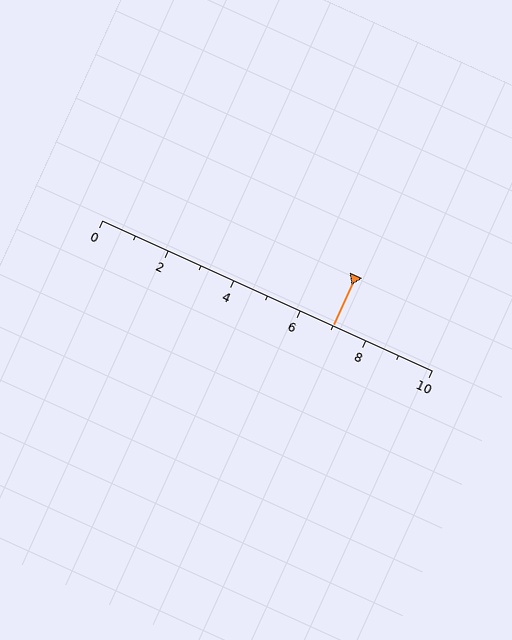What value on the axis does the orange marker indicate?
The marker indicates approximately 7.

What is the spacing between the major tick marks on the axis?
The major ticks are spaced 2 apart.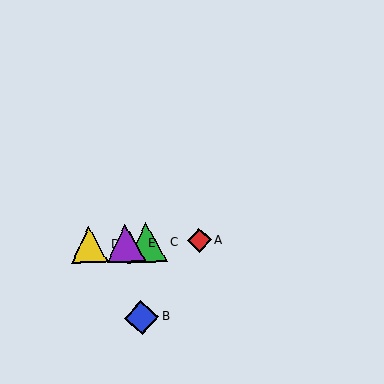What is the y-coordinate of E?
Object E is at y≈243.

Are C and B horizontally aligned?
No, C is at y≈242 and B is at y≈318.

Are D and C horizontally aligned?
Yes, both are at y≈245.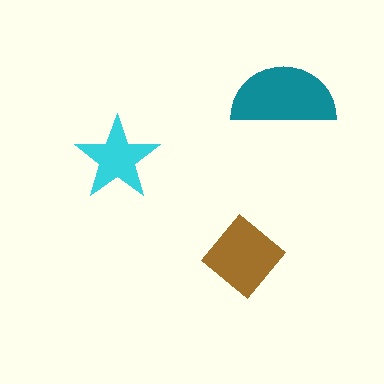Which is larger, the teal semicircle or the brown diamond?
The teal semicircle.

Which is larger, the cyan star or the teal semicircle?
The teal semicircle.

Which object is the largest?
The teal semicircle.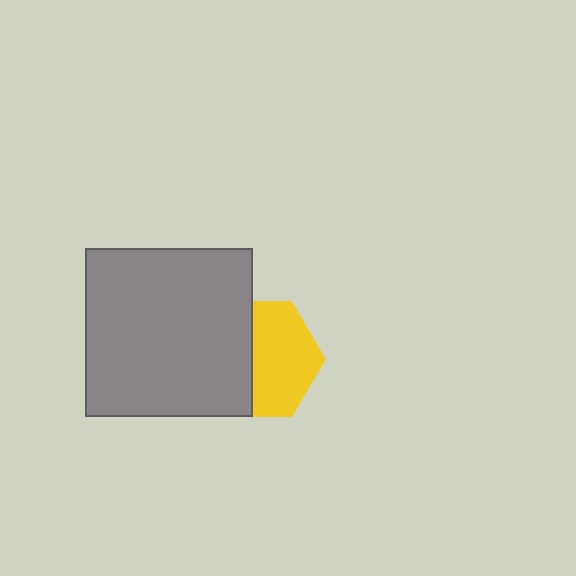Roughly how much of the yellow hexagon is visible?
About half of it is visible (roughly 55%).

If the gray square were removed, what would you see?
You would see the complete yellow hexagon.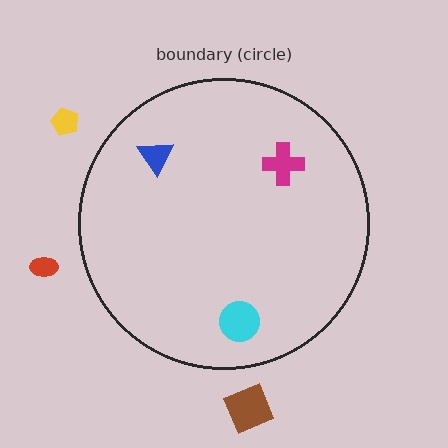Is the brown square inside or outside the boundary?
Outside.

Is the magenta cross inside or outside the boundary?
Inside.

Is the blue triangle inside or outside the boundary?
Inside.